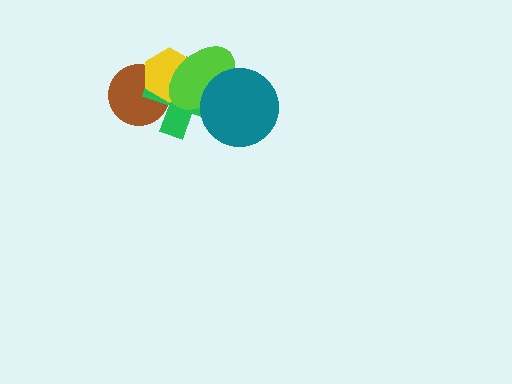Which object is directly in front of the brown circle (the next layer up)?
The green cross is directly in front of the brown circle.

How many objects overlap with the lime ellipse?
3 objects overlap with the lime ellipse.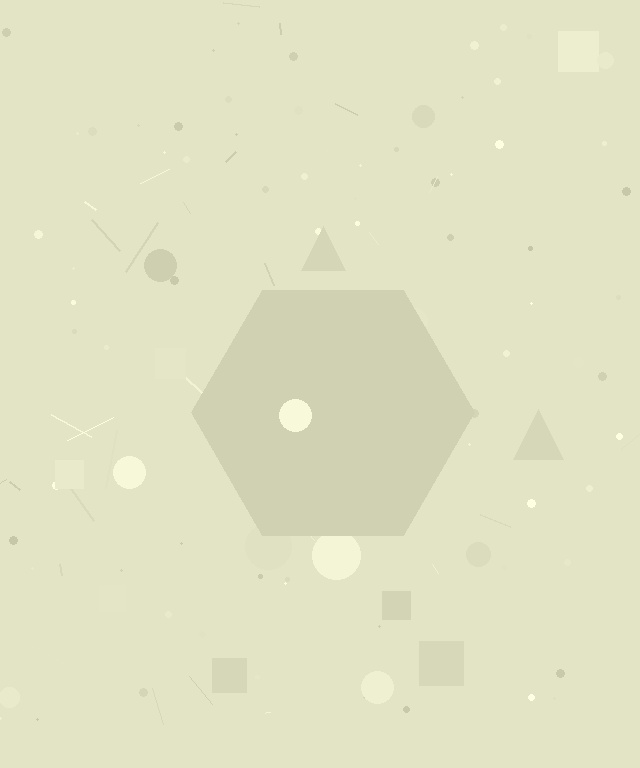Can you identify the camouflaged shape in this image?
The camouflaged shape is a hexagon.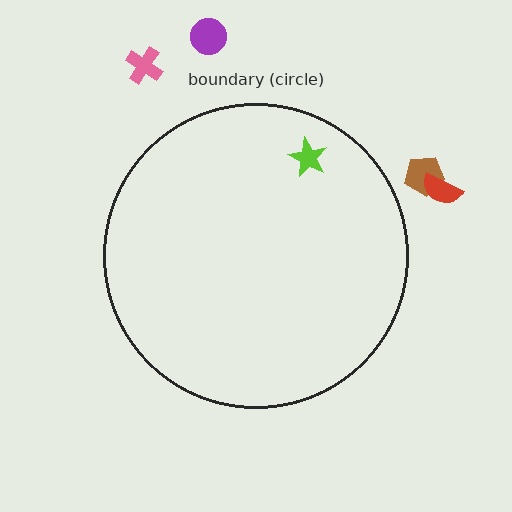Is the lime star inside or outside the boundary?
Inside.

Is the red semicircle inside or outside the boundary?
Outside.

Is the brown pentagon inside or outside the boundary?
Outside.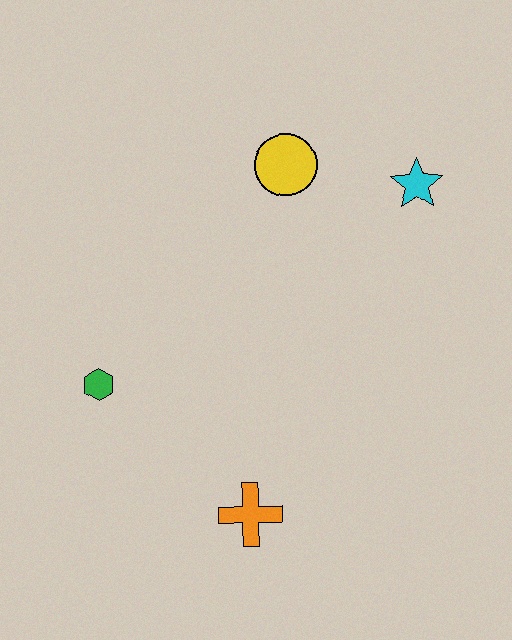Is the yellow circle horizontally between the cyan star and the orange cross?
Yes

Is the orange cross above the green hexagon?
No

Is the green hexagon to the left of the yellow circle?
Yes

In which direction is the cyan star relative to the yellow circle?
The cyan star is to the right of the yellow circle.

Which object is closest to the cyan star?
The yellow circle is closest to the cyan star.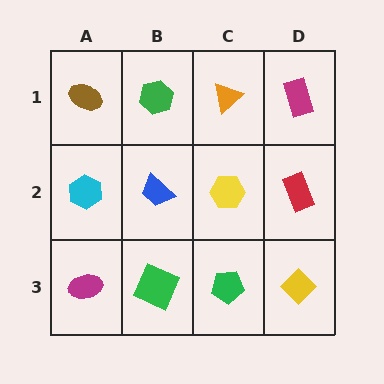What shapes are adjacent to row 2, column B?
A green hexagon (row 1, column B), a green square (row 3, column B), a cyan hexagon (row 2, column A), a yellow hexagon (row 2, column C).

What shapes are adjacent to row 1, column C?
A yellow hexagon (row 2, column C), a green hexagon (row 1, column B), a magenta rectangle (row 1, column D).